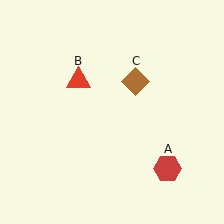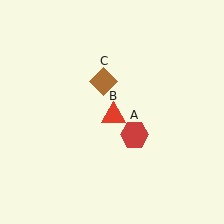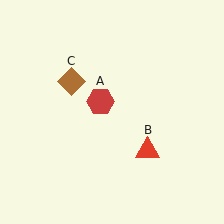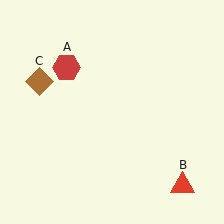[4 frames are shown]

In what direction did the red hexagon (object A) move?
The red hexagon (object A) moved up and to the left.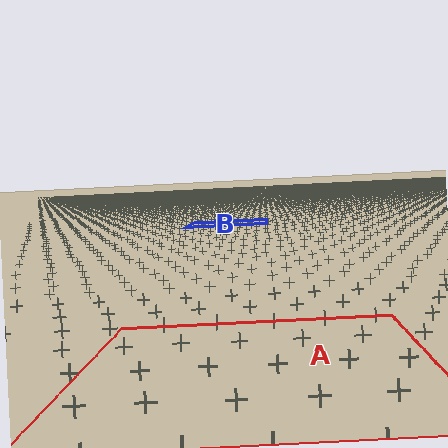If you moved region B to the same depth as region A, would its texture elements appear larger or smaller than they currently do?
They would appear larger. At a closer depth, the same texture elements are projected at a bigger on-screen size.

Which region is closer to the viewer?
Region A is closer. The texture elements there are larger and more spread out.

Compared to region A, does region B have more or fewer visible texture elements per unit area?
Region B has more texture elements per unit area — they are packed more densely because it is farther away.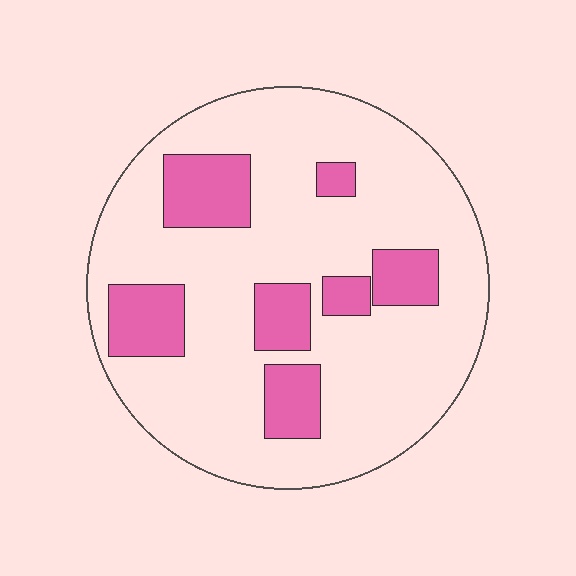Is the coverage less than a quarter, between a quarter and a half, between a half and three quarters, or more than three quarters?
Less than a quarter.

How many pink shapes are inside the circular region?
7.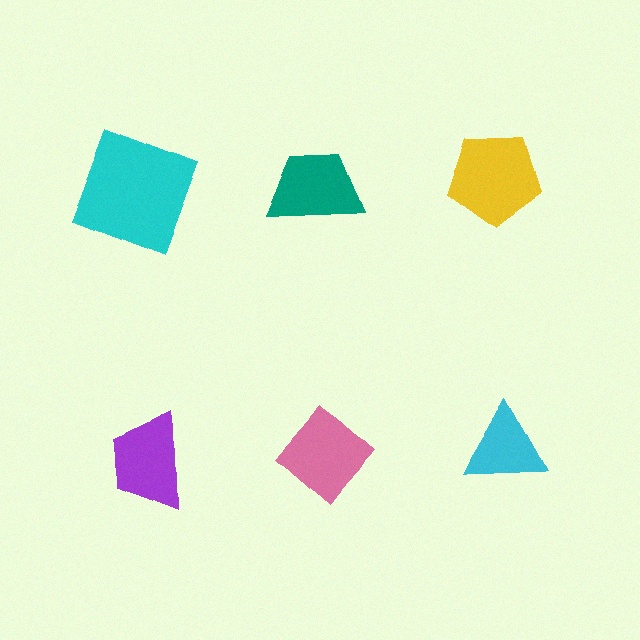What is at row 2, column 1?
A purple trapezoid.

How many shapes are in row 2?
3 shapes.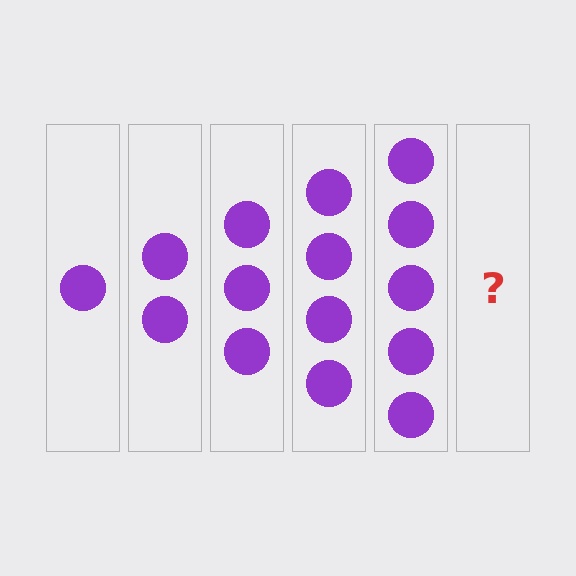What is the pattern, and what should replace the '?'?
The pattern is that each step adds one more circle. The '?' should be 6 circles.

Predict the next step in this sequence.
The next step is 6 circles.